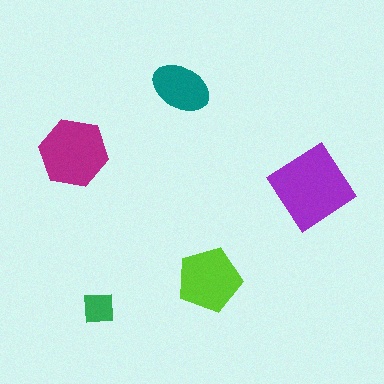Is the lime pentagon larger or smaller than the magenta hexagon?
Smaller.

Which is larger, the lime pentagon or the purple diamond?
The purple diamond.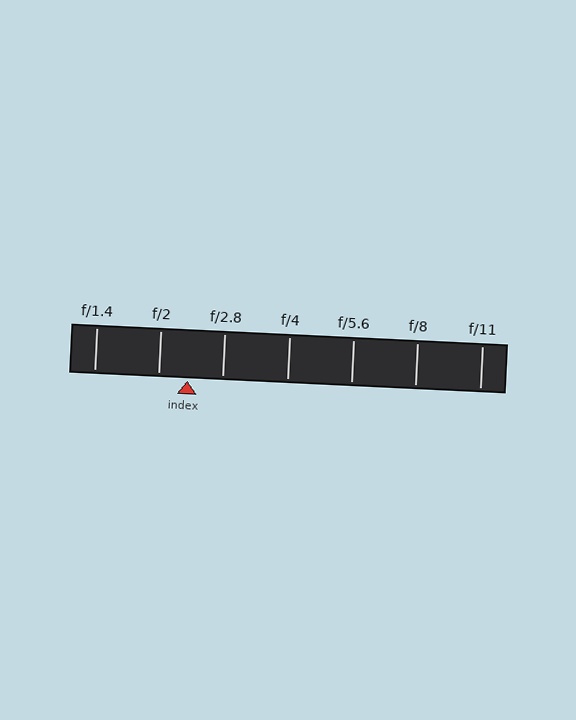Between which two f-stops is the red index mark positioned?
The index mark is between f/2 and f/2.8.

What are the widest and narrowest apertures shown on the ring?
The widest aperture shown is f/1.4 and the narrowest is f/11.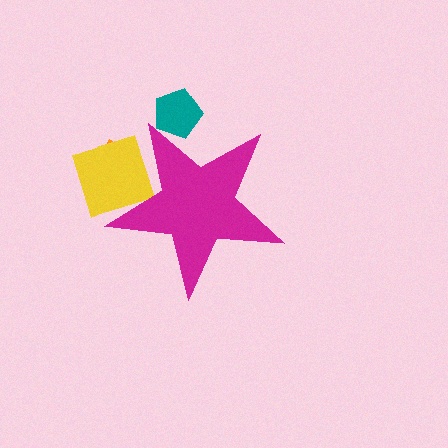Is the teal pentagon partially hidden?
Yes, the teal pentagon is partially hidden behind the magenta star.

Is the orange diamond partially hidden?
Yes, the orange diamond is partially hidden behind the magenta star.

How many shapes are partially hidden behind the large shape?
3 shapes are partially hidden.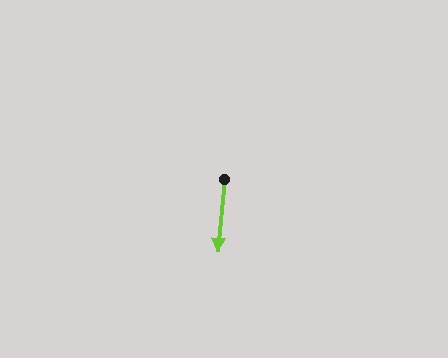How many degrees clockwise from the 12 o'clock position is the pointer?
Approximately 185 degrees.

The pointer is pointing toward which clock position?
Roughly 6 o'clock.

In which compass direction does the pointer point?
South.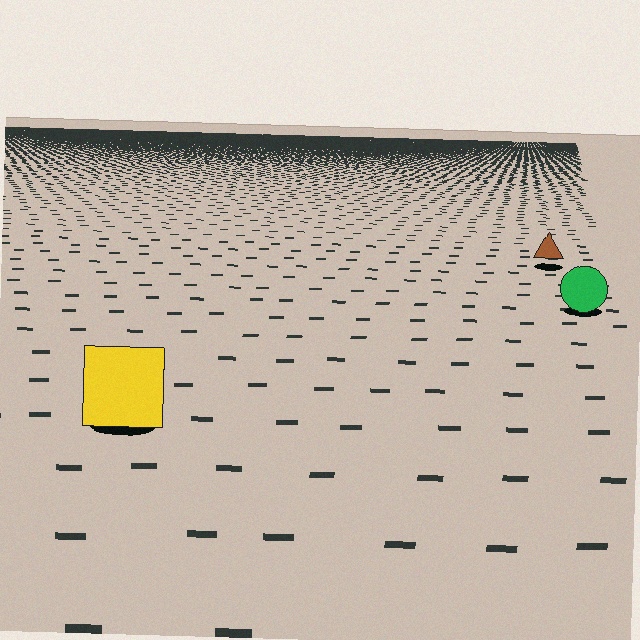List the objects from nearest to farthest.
From nearest to farthest: the yellow square, the green circle, the brown triangle.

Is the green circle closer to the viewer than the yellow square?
No. The yellow square is closer — you can tell from the texture gradient: the ground texture is coarser near it.